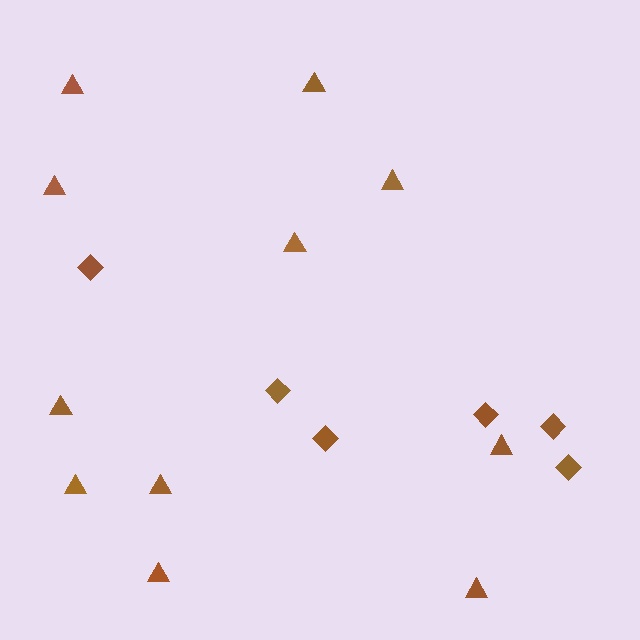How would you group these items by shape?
There are 2 groups: one group of triangles (11) and one group of diamonds (6).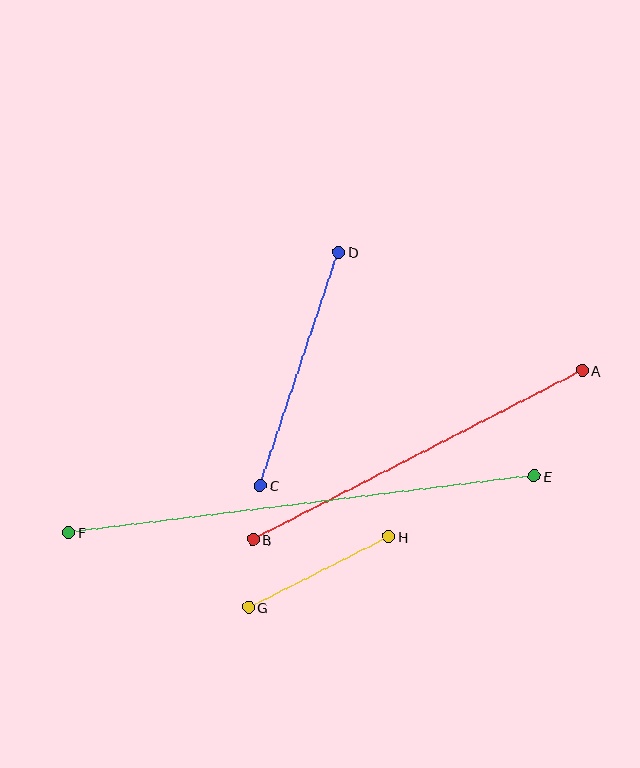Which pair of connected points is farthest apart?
Points E and F are farthest apart.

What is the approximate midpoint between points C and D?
The midpoint is at approximately (299, 369) pixels.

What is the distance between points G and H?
The distance is approximately 157 pixels.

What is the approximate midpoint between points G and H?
The midpoint is at approximately (319, 572) pixels.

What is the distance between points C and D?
The distance is approximately 246 pixels.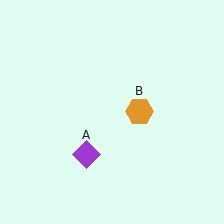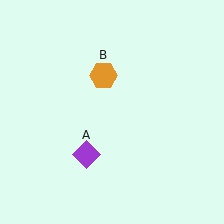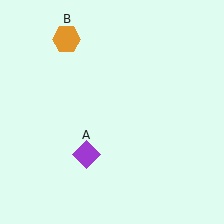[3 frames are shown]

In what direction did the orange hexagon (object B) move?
The orange hexagon (object B) moved up and to the left.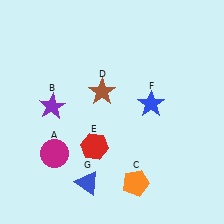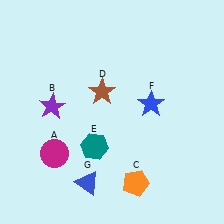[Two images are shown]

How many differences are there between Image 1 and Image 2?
There is 1 difference between the two images.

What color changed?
The hexagon (E) changed from red in Image 1 to teal in Image 2.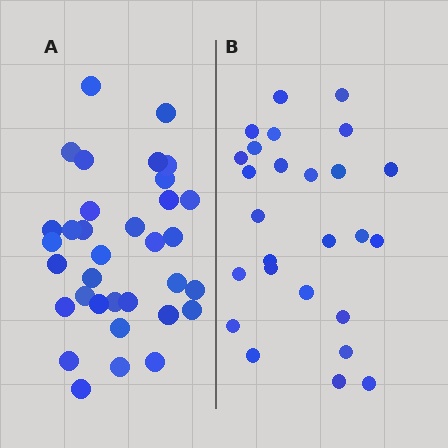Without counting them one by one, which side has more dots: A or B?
Region A (the left region) has more dots.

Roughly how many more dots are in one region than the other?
Region A has roughly 8 or so more dots than region B.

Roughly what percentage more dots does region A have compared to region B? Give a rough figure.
About 30% more.